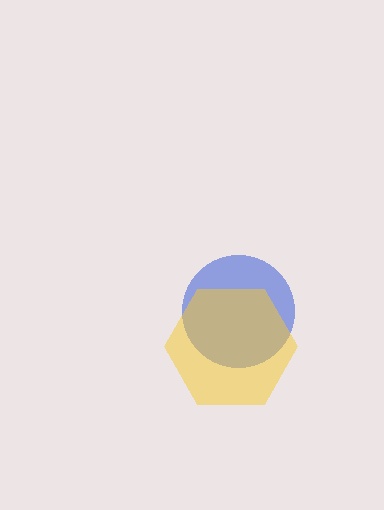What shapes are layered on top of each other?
The layered shapes are: a blue circle, a yellow hexagon.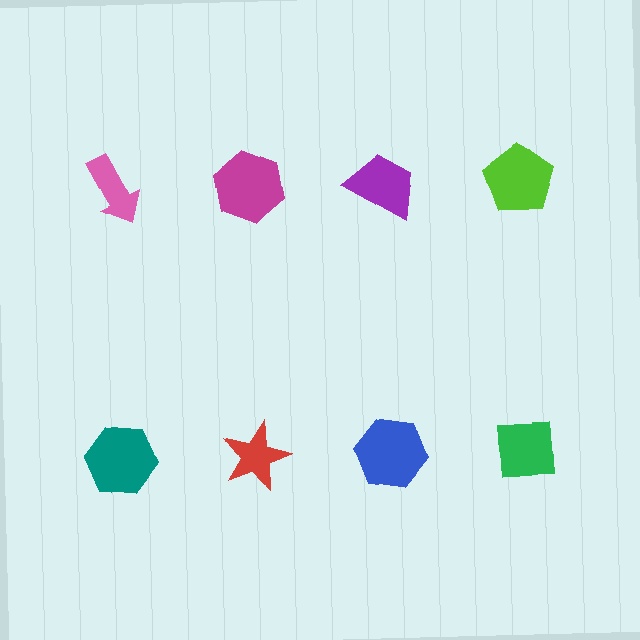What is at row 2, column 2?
A red star.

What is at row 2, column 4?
A green square.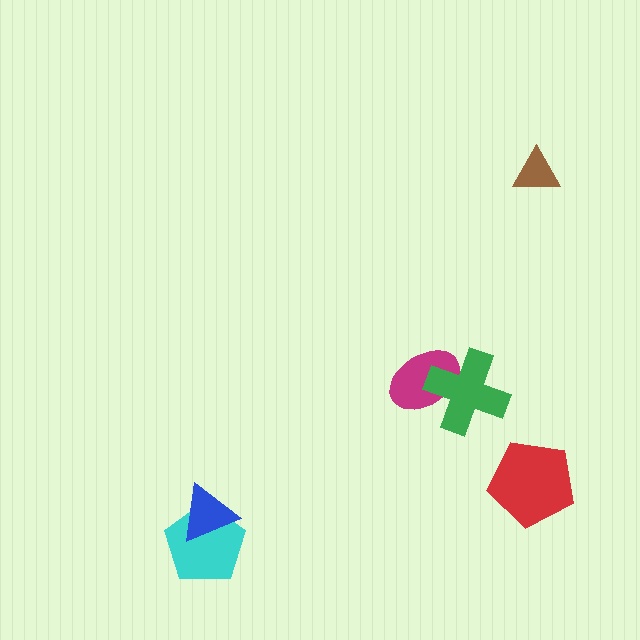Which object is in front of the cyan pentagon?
The blue triangle is in front of the cyan pentagon.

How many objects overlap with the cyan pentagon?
1 object overlaps with the cyan pentagon.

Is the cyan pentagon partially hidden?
Yes, it is partially covered by another shape.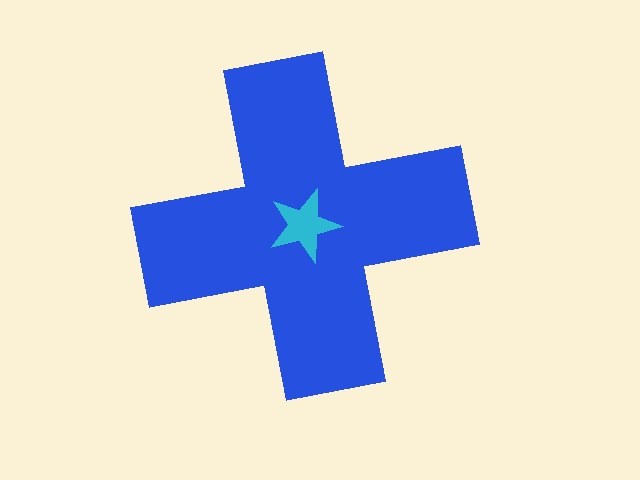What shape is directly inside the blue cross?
The cyan star.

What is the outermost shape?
The blue cross.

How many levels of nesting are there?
2.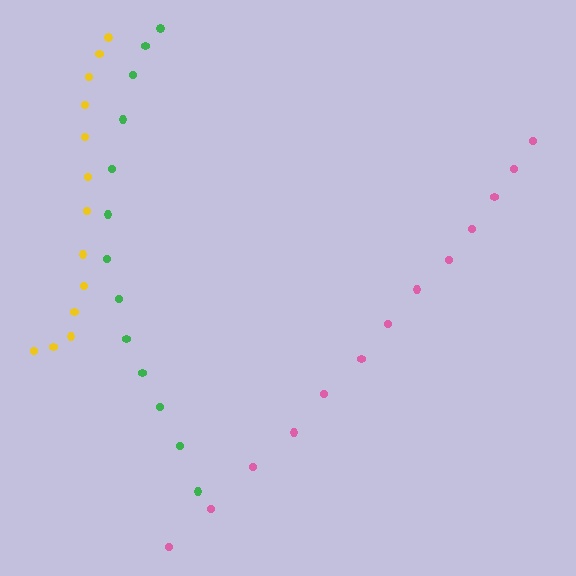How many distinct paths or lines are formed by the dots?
There are 3 distinct paths.